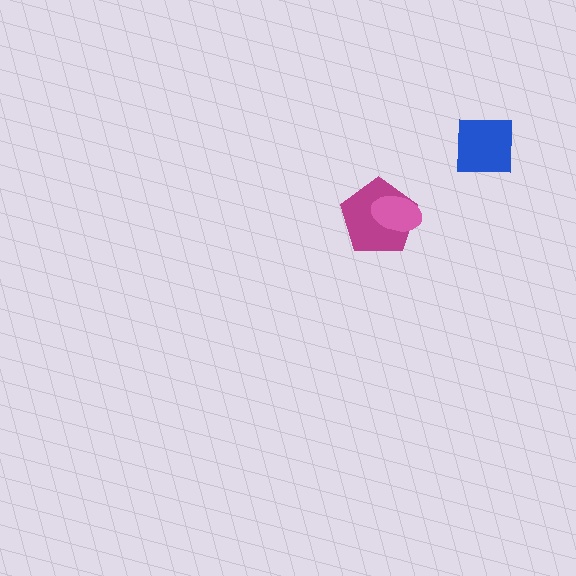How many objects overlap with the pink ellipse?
1 object overlaps with the pink ellipse.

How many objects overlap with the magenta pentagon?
1 object overlaps with the magenta pentagon.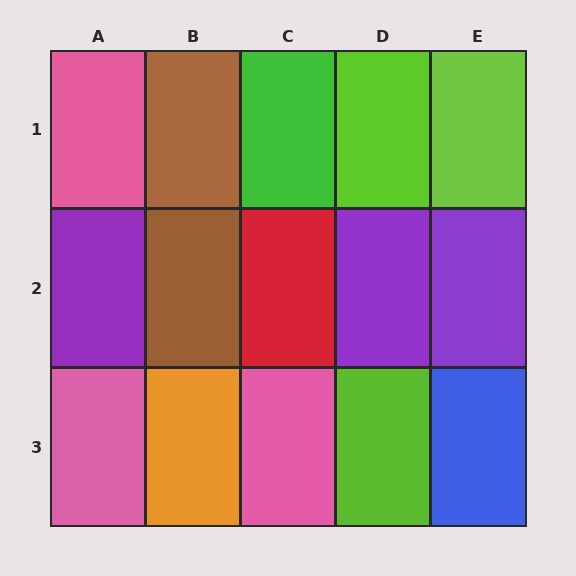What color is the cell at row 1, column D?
Lime.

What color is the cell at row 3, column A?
Pink.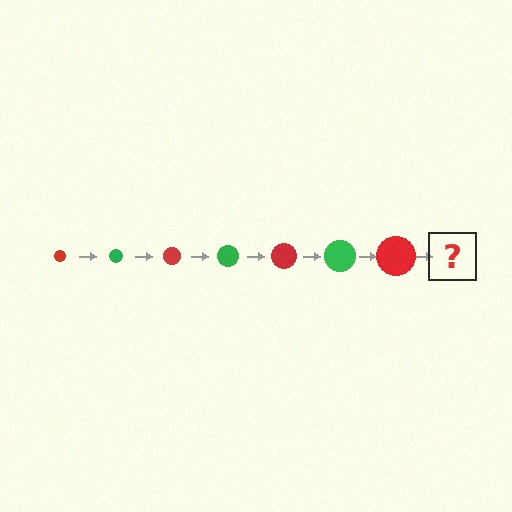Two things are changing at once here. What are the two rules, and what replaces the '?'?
The two rules are that the circle grows larger each step and the color cycles through red and green. The '?' should be a green circle, larger than the previous one.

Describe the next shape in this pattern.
It should be a green circle, larger than the previous one.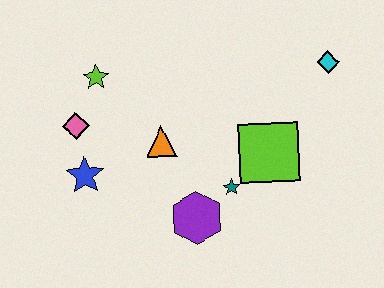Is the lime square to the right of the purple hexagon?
Yes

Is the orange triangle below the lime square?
No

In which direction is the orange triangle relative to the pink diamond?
The orange triangle is to the right of the pink diamond.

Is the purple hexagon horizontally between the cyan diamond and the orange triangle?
Yes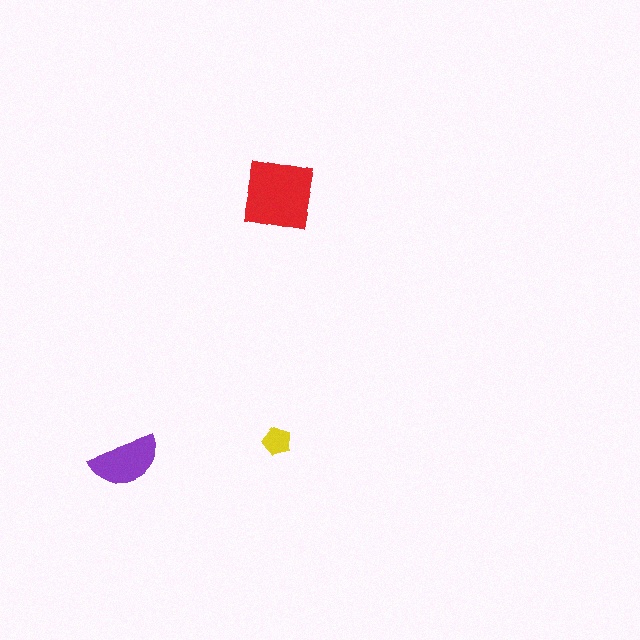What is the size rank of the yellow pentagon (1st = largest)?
3rd.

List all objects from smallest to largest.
The yellow pentagon, the purple semicircle, the red square.